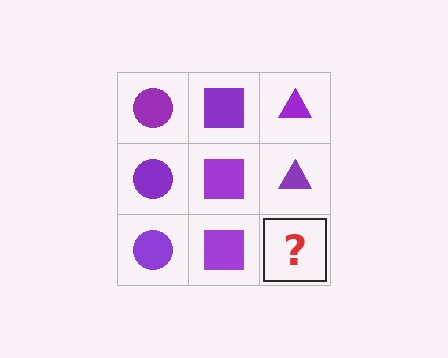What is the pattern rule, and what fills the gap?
The rule is that each column has a consistent shape. The gap should be filled with a purple triangle.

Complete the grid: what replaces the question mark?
The question mark should be replaced with a purple triangle.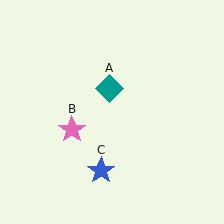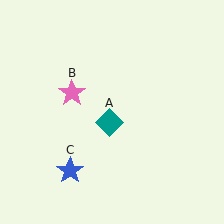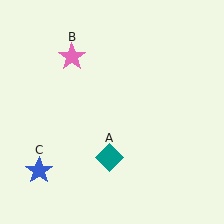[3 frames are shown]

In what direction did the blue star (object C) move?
The blue star (object C) moved left.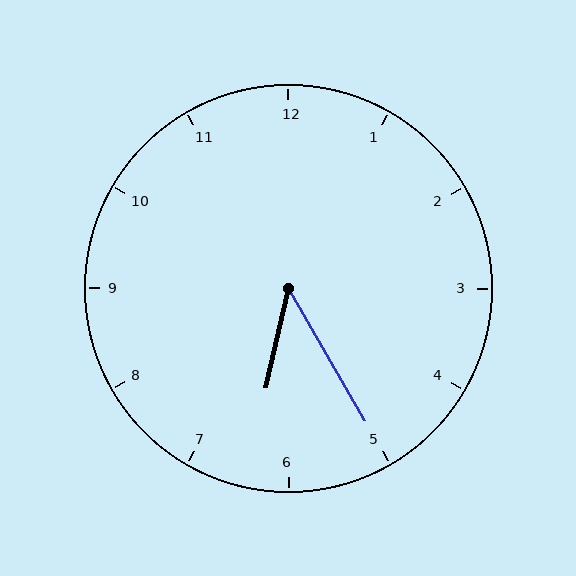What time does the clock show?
6:25.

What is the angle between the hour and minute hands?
Approximately 42 degrees.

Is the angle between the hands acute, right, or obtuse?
It is acute.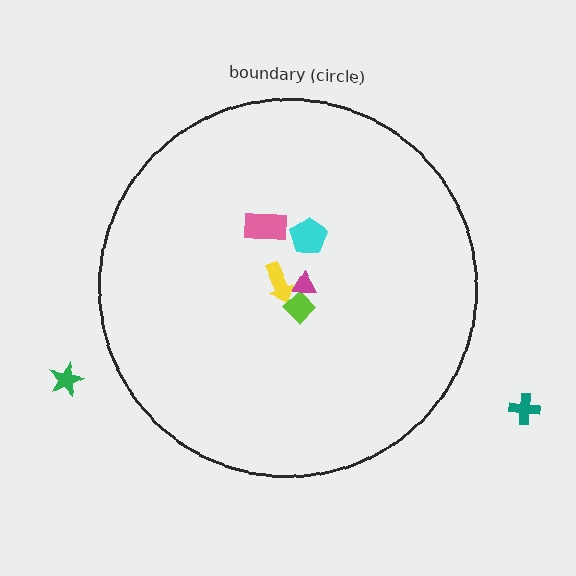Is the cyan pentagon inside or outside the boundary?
Inside.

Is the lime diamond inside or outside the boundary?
Inside.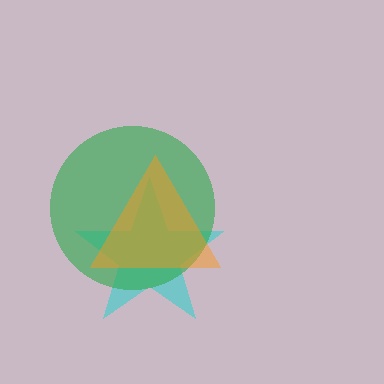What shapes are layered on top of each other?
The layered shapes are: a cyan star, a green circle, an orange triangle.